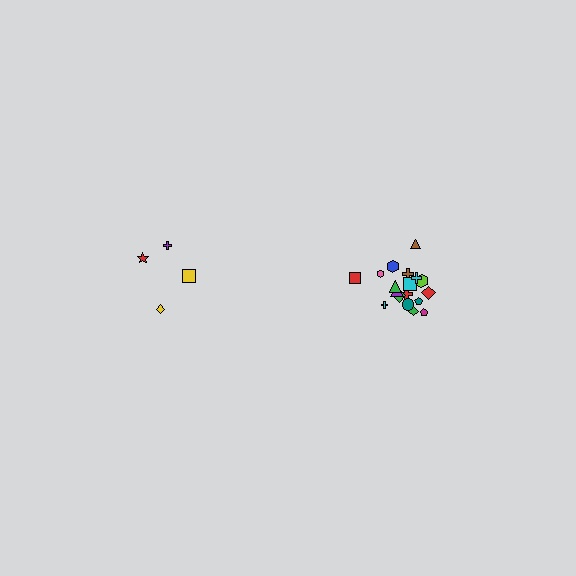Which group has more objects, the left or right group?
The right group.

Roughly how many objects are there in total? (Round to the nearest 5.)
Roughly 20 objects in total.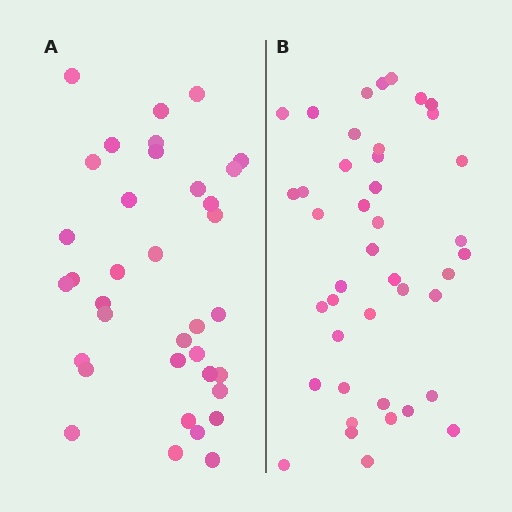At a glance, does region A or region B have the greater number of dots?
Region B (the right region) has more dots.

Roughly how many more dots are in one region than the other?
Region B has about 6 more dots than region A.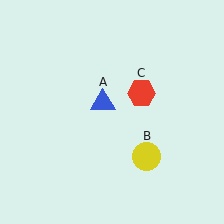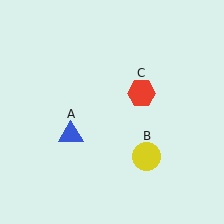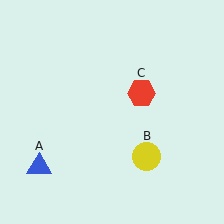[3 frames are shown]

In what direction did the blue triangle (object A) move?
The blue triangle (object A) moved down and to the left.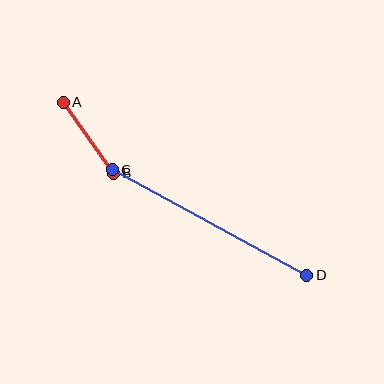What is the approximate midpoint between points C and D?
The midpoint is at approximately (209, 223) pixels.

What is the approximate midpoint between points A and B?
The midpoint is at approximately (88, 138) pixels.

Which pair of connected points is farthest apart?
Points C and D are farthest apart.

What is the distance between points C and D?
The distance is approximately 221 pixels.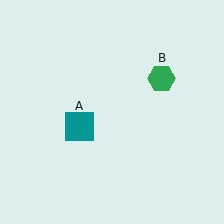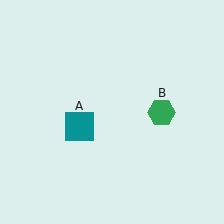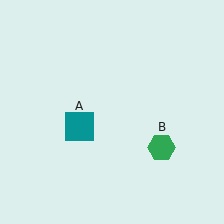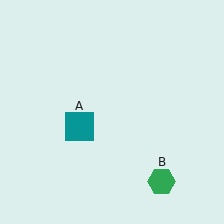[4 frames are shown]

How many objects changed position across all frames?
1 object changed position: green hexagon (object B).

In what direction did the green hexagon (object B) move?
The green hexagon (object B) moved down.